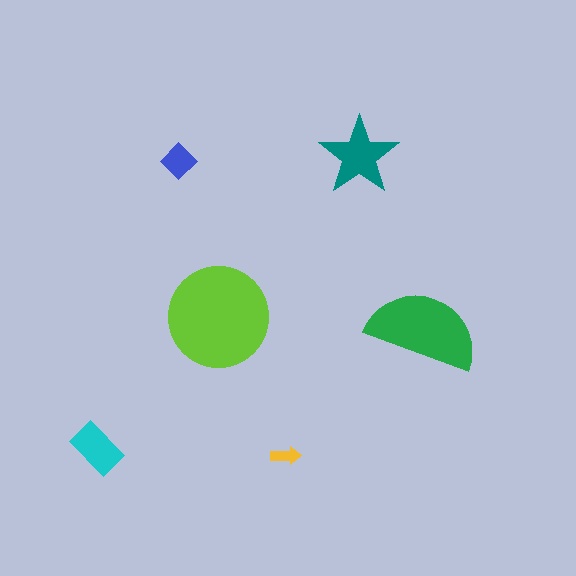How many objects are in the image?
There are 6 objects in the image.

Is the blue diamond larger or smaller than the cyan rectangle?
Smaller.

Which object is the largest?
The lime circle.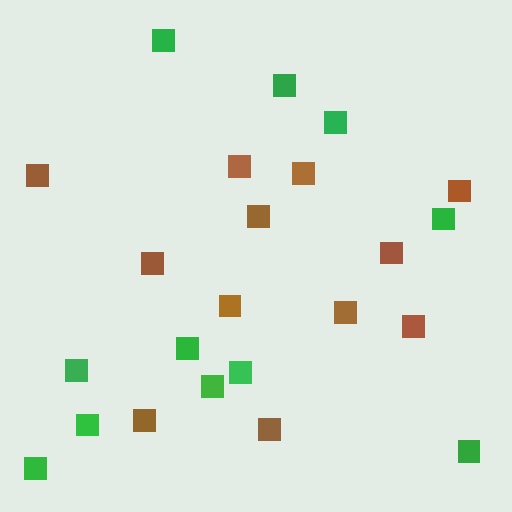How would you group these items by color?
There are 2 groups: one group of brown squares (12) and one group of green squares (11).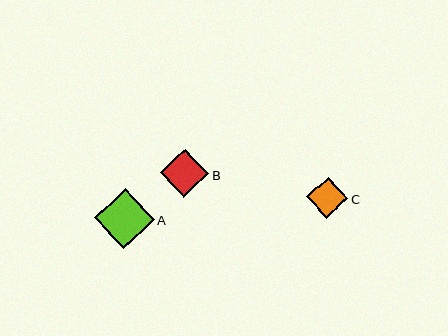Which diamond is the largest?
Diamond A is the largest with a size of approximately 60 pixels.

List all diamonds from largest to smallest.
From largest to smallest: A, B, C.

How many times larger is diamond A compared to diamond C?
Diamond A is approximately 1.5 times the size of diamond C.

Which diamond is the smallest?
Diamond C is the smallest with a size of approximately 41 pixels.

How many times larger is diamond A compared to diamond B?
Diamond A is approximately 1.2 times the size of diamond B.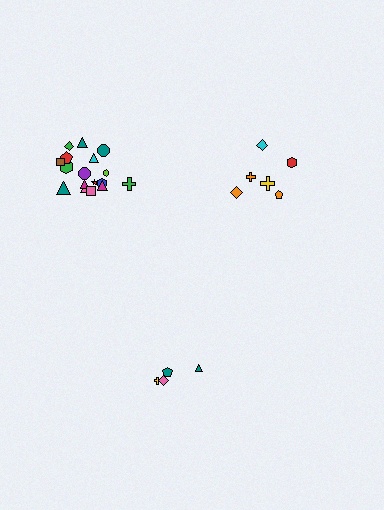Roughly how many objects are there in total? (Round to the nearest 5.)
Roughly 30 objects in total.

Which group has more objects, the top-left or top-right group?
The top-left group.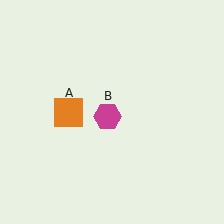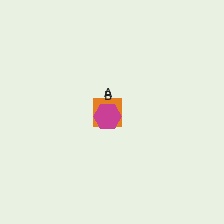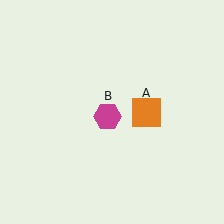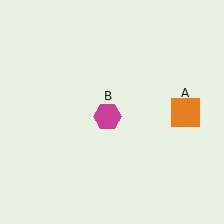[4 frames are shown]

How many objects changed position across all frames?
1 object changed position: orange square (object A).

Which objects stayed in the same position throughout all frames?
Magenta hexagon (object B) remained stationary.